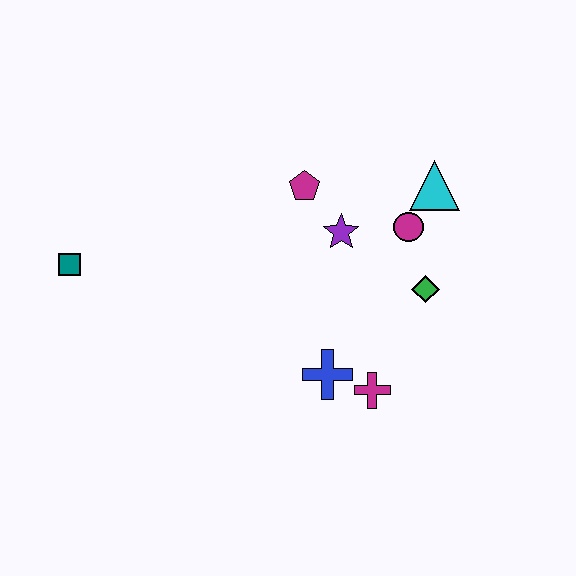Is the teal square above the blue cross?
Yes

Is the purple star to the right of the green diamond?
No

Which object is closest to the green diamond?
The magenta circle is closest to the green diamond.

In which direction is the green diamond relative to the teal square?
The green diamond is to the right of the teal square.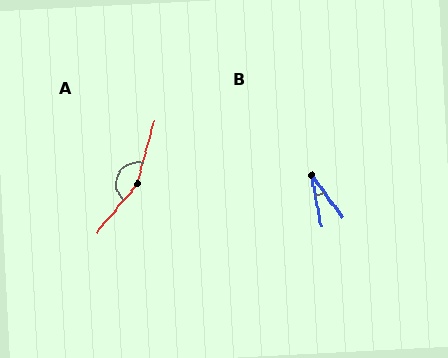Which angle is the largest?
A, at approximately 157 degrees.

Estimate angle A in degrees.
Approximately 157 degrees.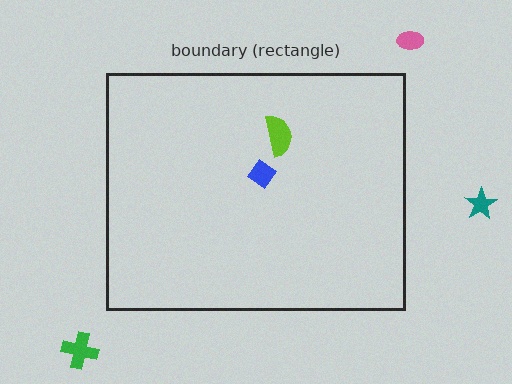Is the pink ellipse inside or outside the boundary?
Outside.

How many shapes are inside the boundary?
2 inside, 3 outside.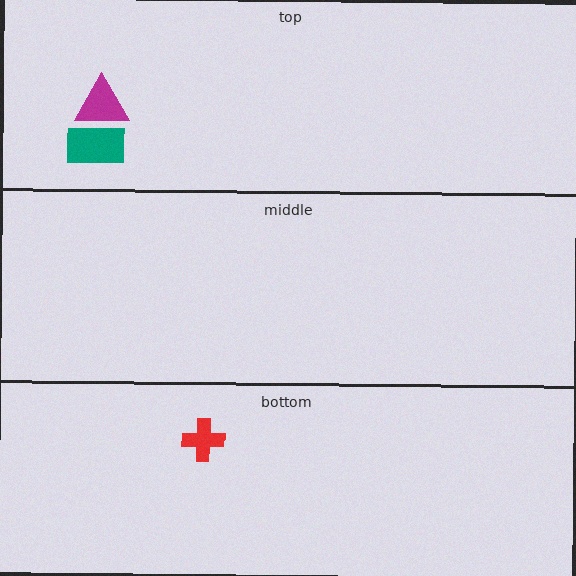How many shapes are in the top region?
2.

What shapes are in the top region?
The teal rectangle, the magenta triangle.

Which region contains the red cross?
The bottom region.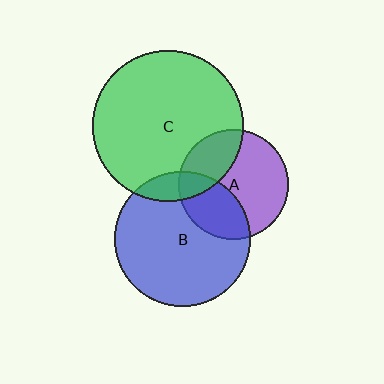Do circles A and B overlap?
Yes.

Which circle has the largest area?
Circle C (green).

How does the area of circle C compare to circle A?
Approximately 1.9 times.